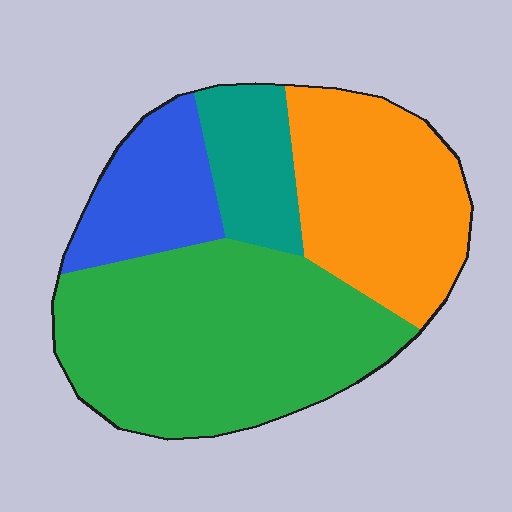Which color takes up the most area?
Green, at roughly 45%.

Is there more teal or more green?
Green.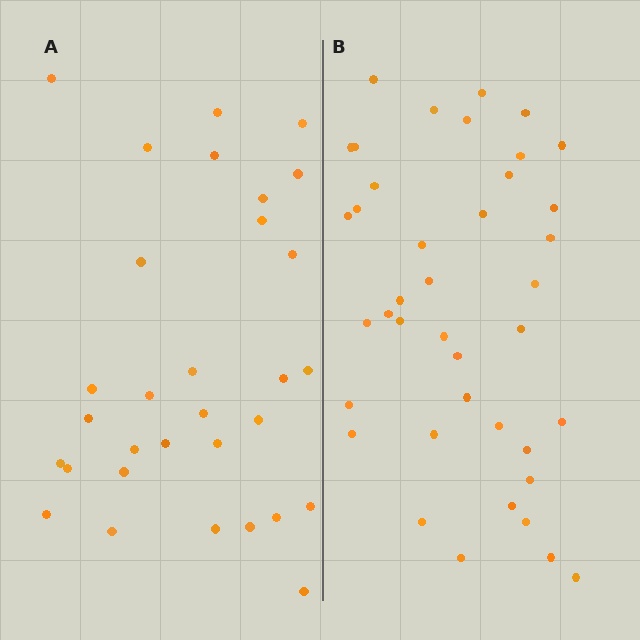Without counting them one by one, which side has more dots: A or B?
Region B (the right region) has more dots.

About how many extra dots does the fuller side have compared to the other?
Region B has roughly 8 or so more dots than region A.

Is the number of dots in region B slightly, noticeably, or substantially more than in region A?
Region B has noticeably more, but not dramatically so. The ratio is roughly 1.3 to 1.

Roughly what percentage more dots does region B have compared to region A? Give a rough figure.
About 30% more.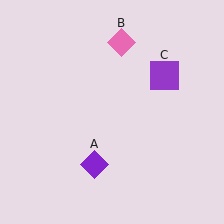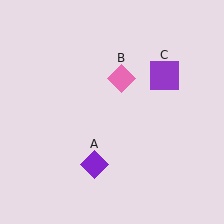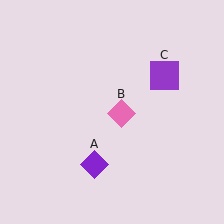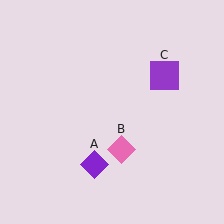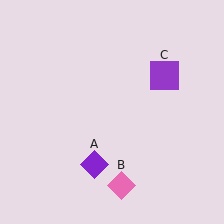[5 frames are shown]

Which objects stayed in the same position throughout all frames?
Purple diamond (object A) and purple square (object C) remained stationary.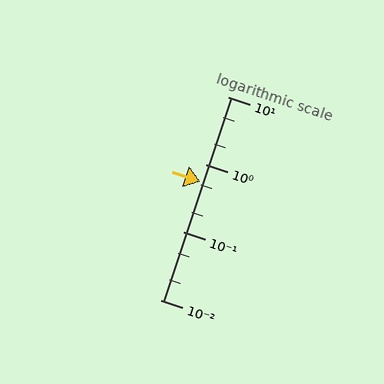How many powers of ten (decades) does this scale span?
The scale spans 3 decades, from 0.01 to 10.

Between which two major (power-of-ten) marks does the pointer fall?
The pointer is between 0.1 and 1.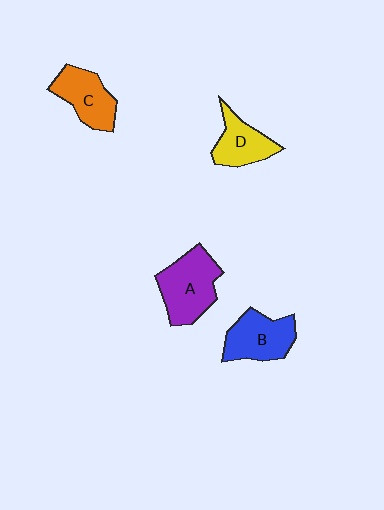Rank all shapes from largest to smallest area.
From largest to smallest: A (purple), B (blue), C (orange), D (yellow).